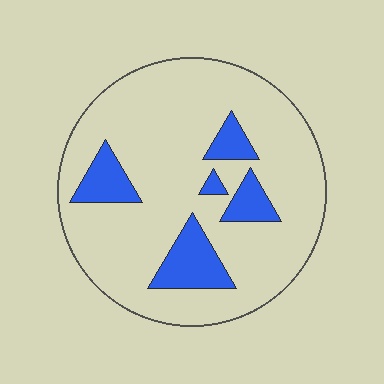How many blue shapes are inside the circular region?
5.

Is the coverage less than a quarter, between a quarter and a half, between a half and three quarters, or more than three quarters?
Less than a quarter.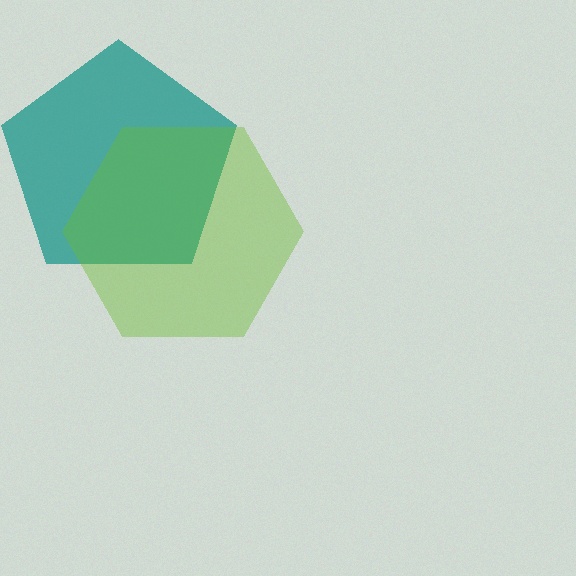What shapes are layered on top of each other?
The layered shapes are: a teal pentagon, a lime hexagon.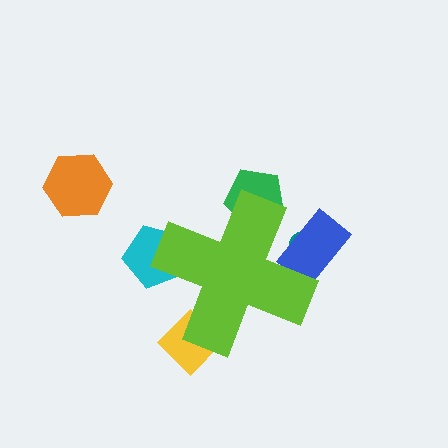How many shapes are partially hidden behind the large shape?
5 shapes are partially hidden.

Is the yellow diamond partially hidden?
Yes, the yellow diamond is partially hidden behind the lime cross.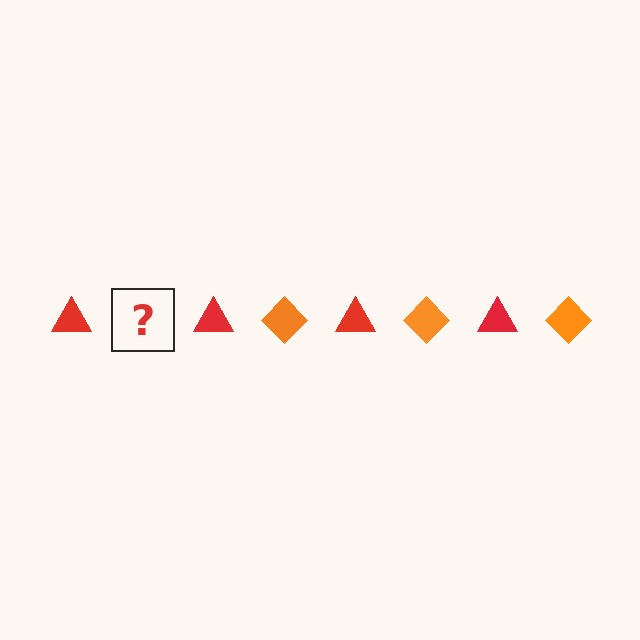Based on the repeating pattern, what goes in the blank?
The blank should be an orange diamond.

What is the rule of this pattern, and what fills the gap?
The rule is that the pattern alternates between red triangle and orange diamond. The gap should be filled with an orange diamond.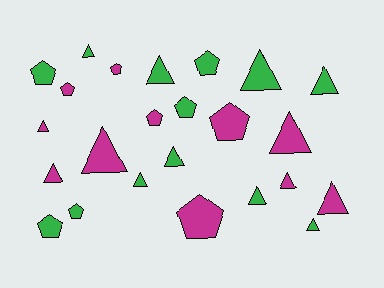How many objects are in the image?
There are 24 objects.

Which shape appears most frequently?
Triangle, with 14 objects.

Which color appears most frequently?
Green, with 13 objects.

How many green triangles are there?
There are 8 green triangles.